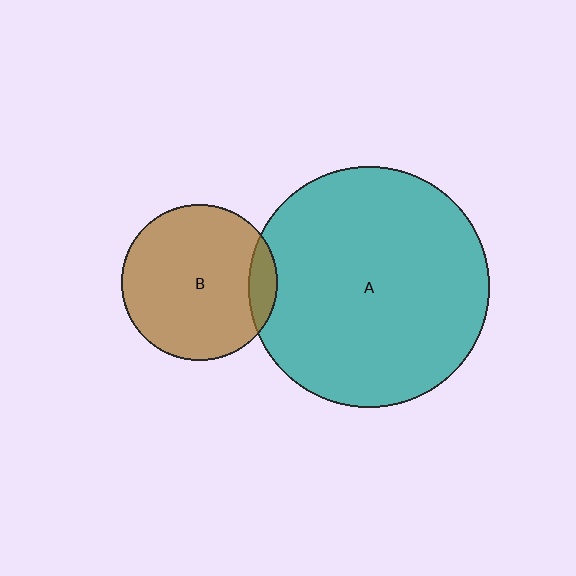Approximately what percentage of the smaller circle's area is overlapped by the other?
Approximately 10%.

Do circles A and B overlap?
Yes.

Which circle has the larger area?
Circle A (teal).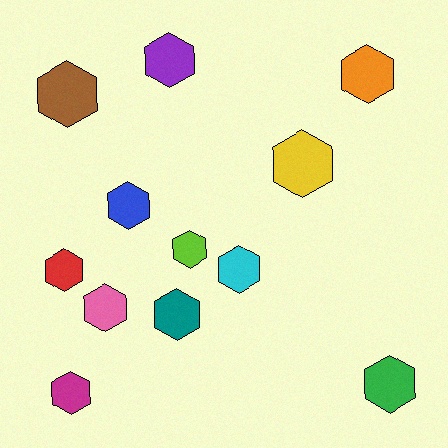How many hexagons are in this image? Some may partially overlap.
There are 12 hexagons.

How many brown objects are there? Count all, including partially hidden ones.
There is 1 brown object.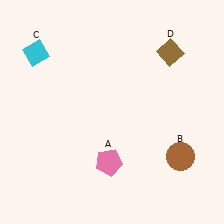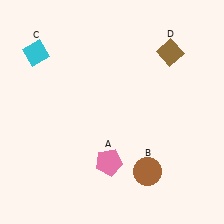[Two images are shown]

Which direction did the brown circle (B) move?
The brown circle (B) moved left.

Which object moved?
The brown circle (B) moved left.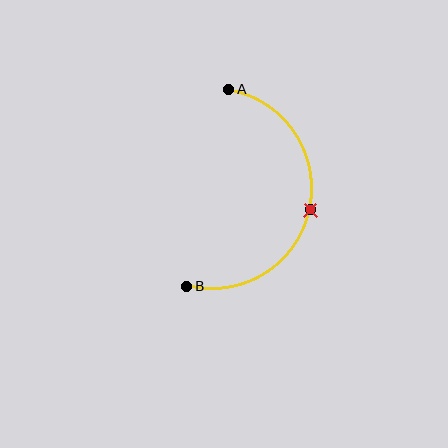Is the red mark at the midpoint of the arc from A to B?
Yes. The red mark lies on the arc at equal arc-length from both A and B — it is the arc midpoint.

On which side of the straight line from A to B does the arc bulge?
The arc bulges to the right of the straight line connecting A and B.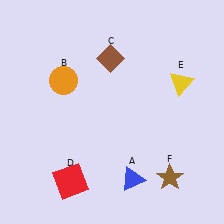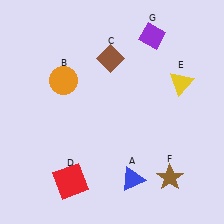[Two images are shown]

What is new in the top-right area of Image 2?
A purple diamond (G) was added in the top-right area of Image 2.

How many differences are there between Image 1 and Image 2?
There is 1 difference between the two images.